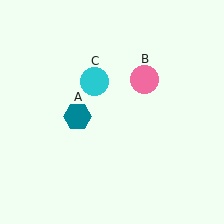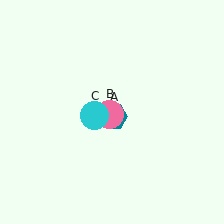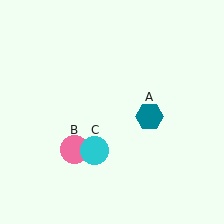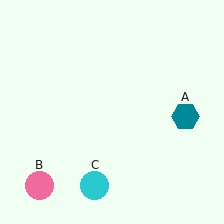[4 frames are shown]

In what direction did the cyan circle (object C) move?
The cyan circle (object C) moved down.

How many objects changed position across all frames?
3 objects changed position: teal hexagon (object A), pink circle (object B), cyan circle (object C).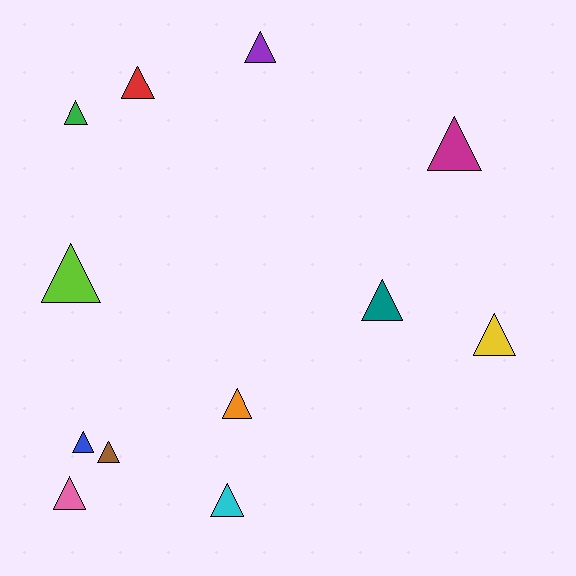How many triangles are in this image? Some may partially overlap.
There are 12 triangles.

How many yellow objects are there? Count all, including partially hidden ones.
There is 1 yellow object.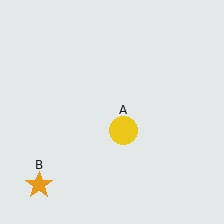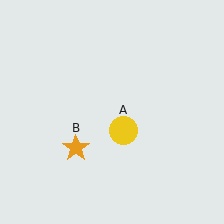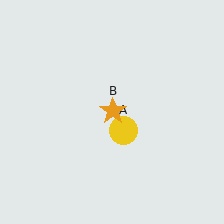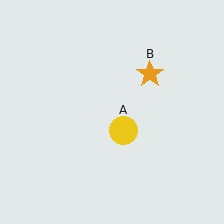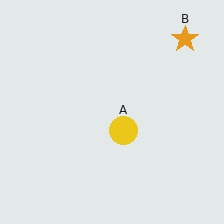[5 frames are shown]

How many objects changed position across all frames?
1 object changed position: orange star (object B).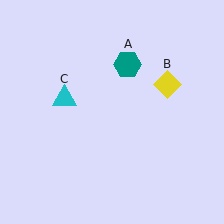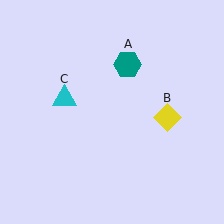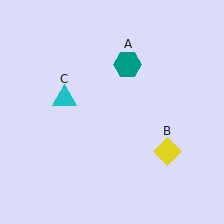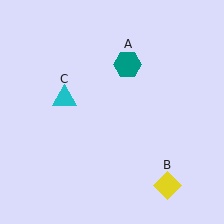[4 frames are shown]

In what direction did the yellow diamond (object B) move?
The yellow diamond (object B) moved down.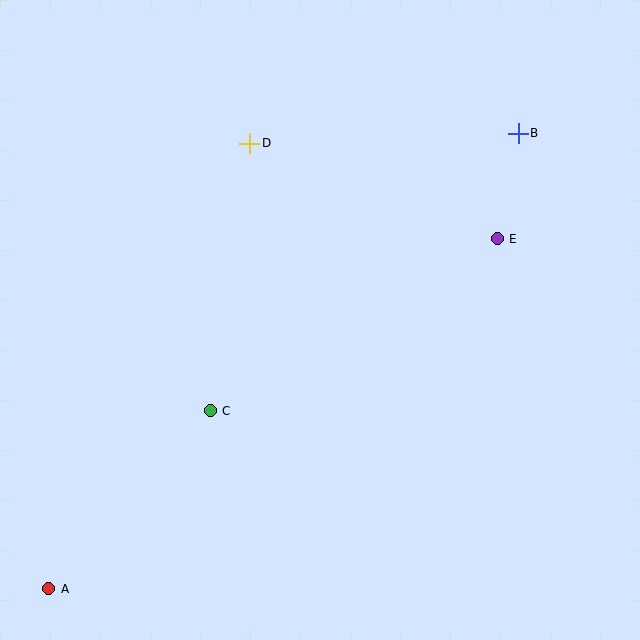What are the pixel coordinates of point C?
Point C is at (210, 411).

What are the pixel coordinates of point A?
Point A is at (49, 589).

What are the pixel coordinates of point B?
Point B is at (518, 133).